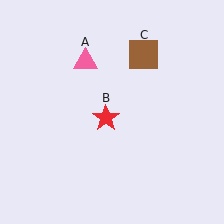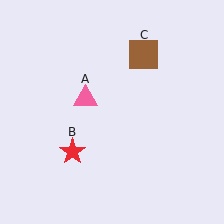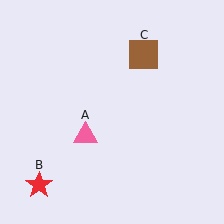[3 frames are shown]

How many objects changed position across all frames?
2 objects changed position: pink triangle (object A), red star (object B).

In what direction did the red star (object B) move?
The red star (object B) moved down and to the left.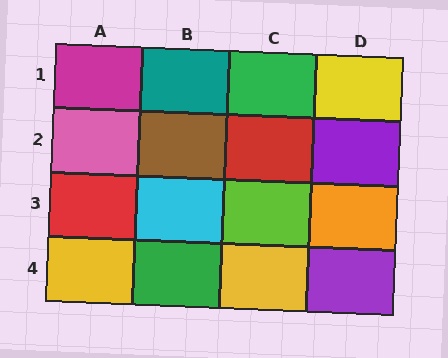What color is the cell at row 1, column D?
Yellow.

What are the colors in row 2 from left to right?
Pink, brown, red, purple.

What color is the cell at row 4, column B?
Green.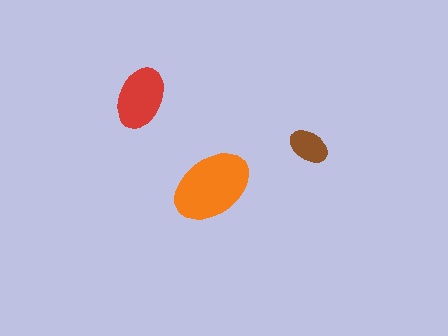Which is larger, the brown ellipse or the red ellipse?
The red one.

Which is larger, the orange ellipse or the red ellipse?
The orange one.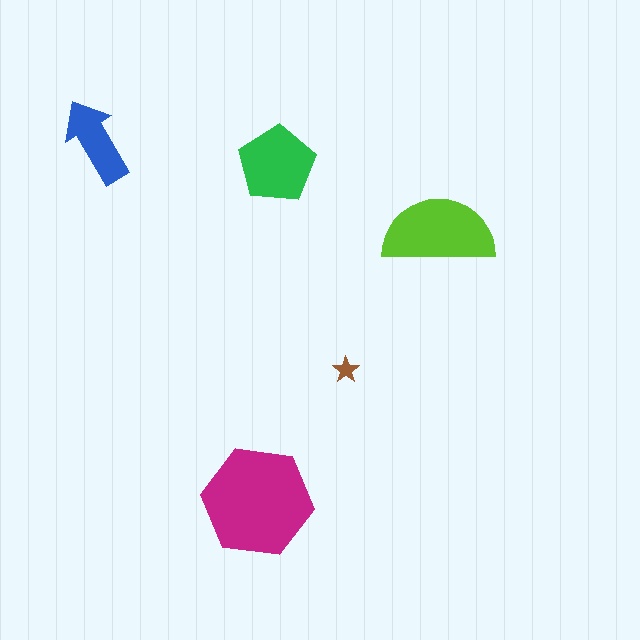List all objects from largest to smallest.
The magenta hexagon, the lime semicircle, the green pentagon, the blue arrow, the brown star.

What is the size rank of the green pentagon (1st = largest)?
3rd.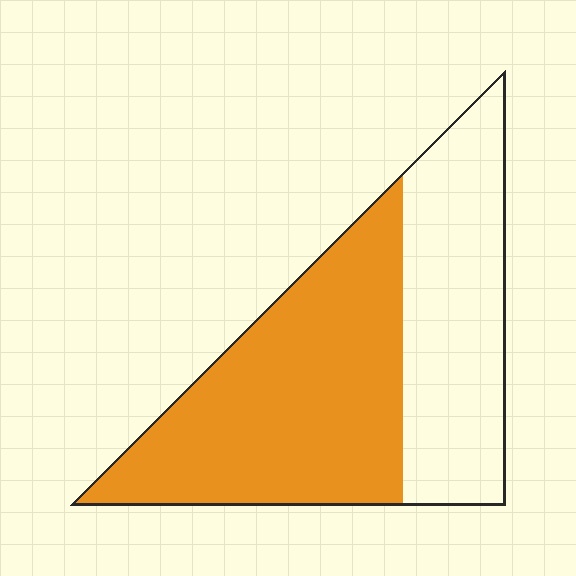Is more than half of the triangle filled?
Yes.